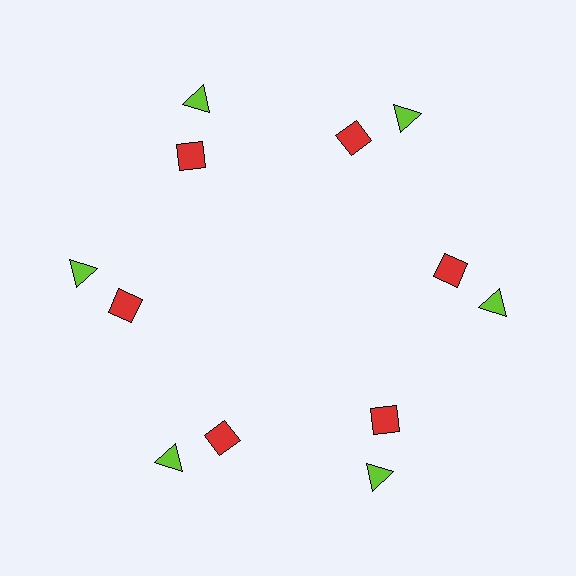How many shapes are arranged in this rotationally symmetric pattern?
There are 12 shapes, arranged in 6 groups of 2.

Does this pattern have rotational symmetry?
Yes, this pattern has 6-fold rotational symmetry. It looks the same after rotating 60 degrees around the center.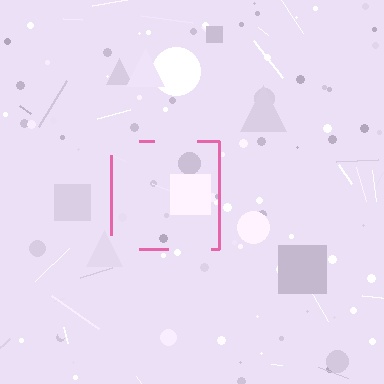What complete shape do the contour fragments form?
The contour fragments form a square.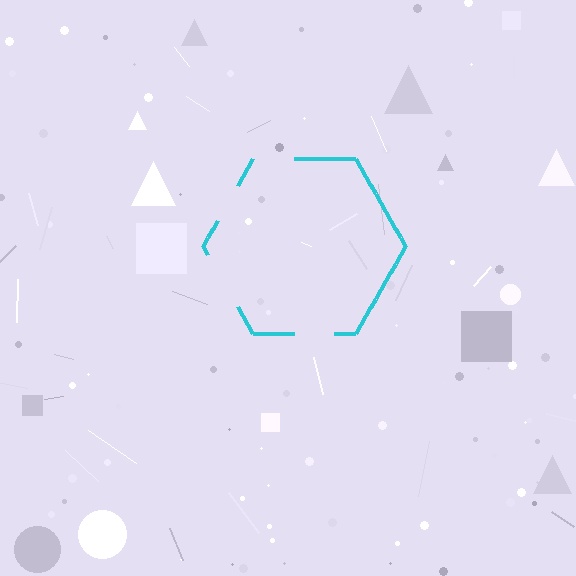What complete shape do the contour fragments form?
The contour fragments form a hexagon.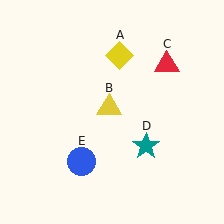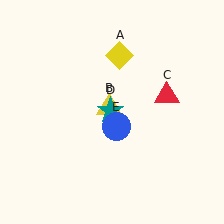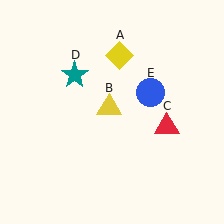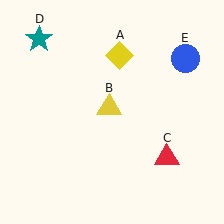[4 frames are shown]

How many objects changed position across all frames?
3 objects changed position: red triangle (object C), teal star (object D), blue circle (object E).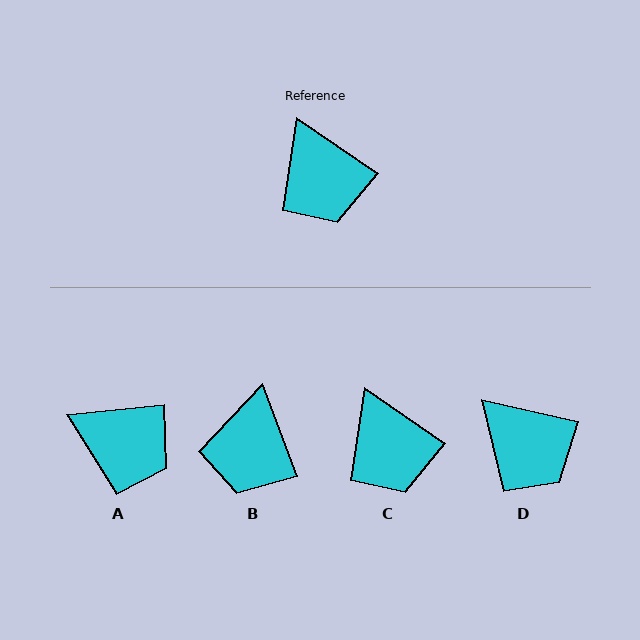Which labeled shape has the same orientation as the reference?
C.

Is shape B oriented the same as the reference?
No, it is off by about 35 degrees.